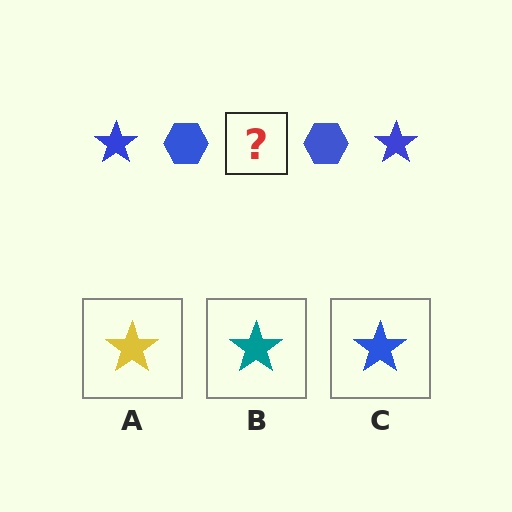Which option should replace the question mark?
Option C.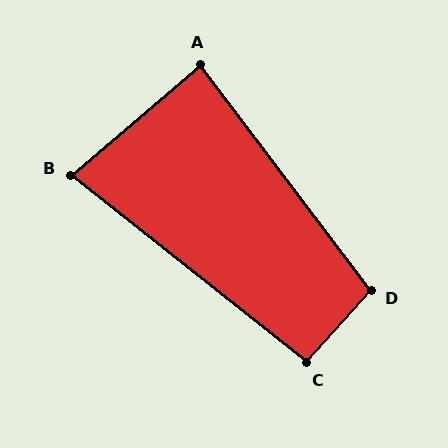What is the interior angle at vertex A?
Approximately 87 degrees (approximately right).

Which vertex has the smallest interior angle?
B, at approximately 79 degrees.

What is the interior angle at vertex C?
Approximately 93 degrees (approximately right).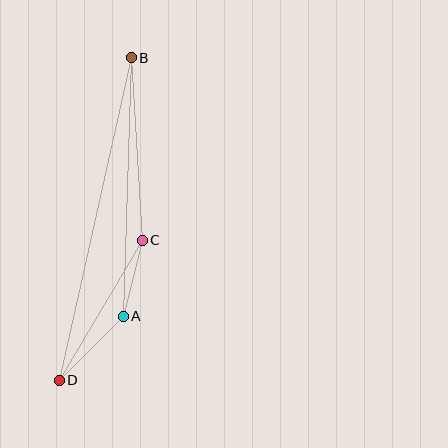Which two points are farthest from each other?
Points B and D are farthest from each other.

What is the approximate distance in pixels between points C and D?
The distance between C and D is approximately 163 pixels.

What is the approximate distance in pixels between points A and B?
The distance between A and B is approximately 258 pixels.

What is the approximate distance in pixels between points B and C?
The distance between B and C is approximately 183 pixels.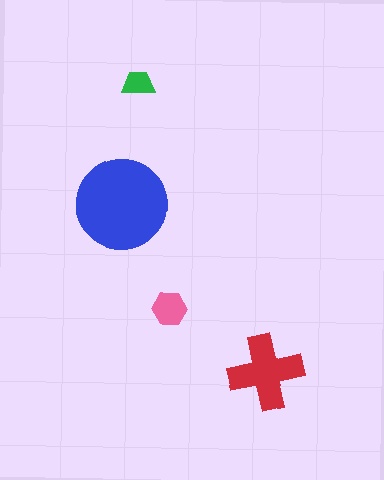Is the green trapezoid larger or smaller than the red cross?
Smaller.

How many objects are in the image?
There are 4 objects in the image.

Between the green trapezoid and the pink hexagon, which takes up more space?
The pink hexagon.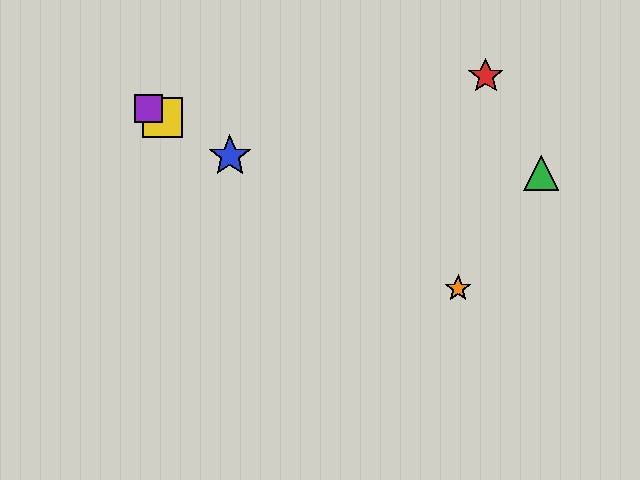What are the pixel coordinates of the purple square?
The purple square is at (148, 109).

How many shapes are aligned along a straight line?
4 shapes (the blue star, the yellow square, the purple square, the orange star) are aligned along a straight line.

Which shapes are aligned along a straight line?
The blue star, the yellow square, the purple square, the orange star are aligned along a straight line.